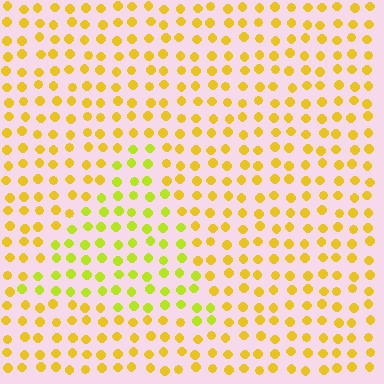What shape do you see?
I see a triangle.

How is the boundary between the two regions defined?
The boundary is defined purely by a slight shift in hue (about 26 degrees). Spacing, size, and orientation are identical on both sides.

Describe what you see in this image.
The image is filled with small yellow elements in a uniform arrangement. A triangle-shaped region is visible where the elements are tinted to a slightly different hue, forming a subtle color boundary.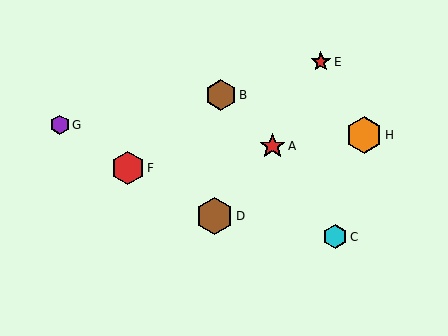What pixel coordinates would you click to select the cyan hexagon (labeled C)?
Click at (335, 237) to select the cyan hexagon C.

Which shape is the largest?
The brown hexagon (labeled D) is the largest.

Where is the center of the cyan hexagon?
The center of the cyan hexagon is at (335, 237).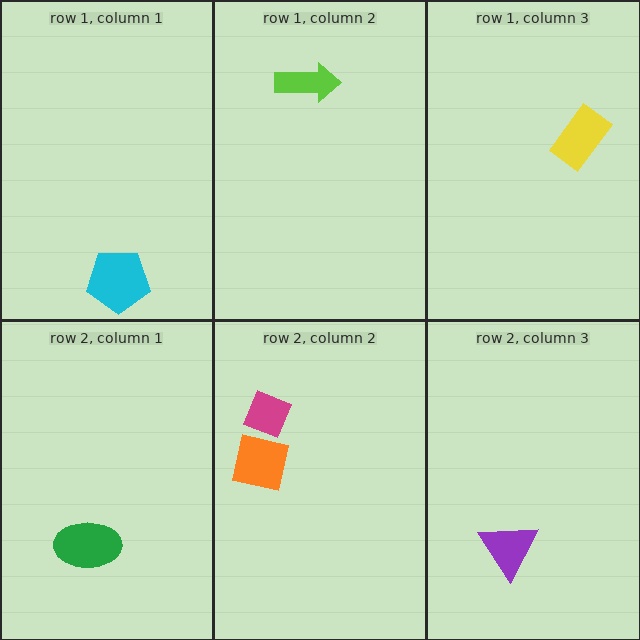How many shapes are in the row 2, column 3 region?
1.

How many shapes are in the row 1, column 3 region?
1.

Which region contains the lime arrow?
The row 1, column 2 region.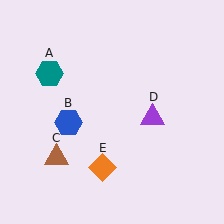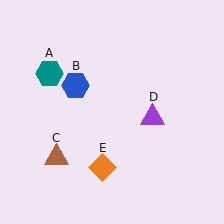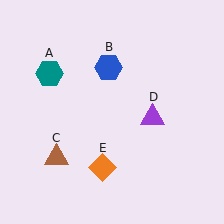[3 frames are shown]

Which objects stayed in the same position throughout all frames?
Teal hexagon (object A) and brown triangle (object C) and purple triangle (object D) and orange diamond (object E) remained stationary.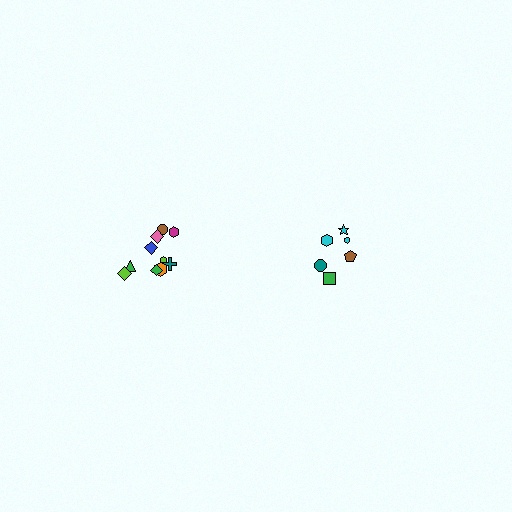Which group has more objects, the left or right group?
The left group.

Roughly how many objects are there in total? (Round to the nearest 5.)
Roughly 15 objects in total.